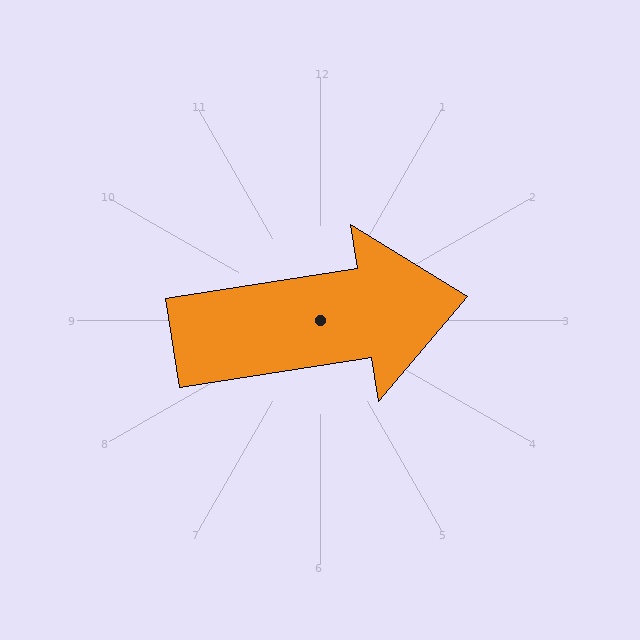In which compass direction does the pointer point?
East.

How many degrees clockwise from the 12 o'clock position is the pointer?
Approximately 81 degrees.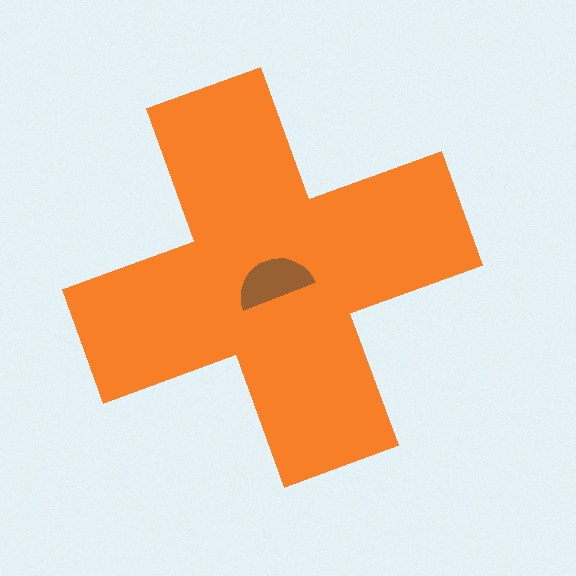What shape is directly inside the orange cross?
The brown semicircle.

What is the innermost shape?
The brown semicircle.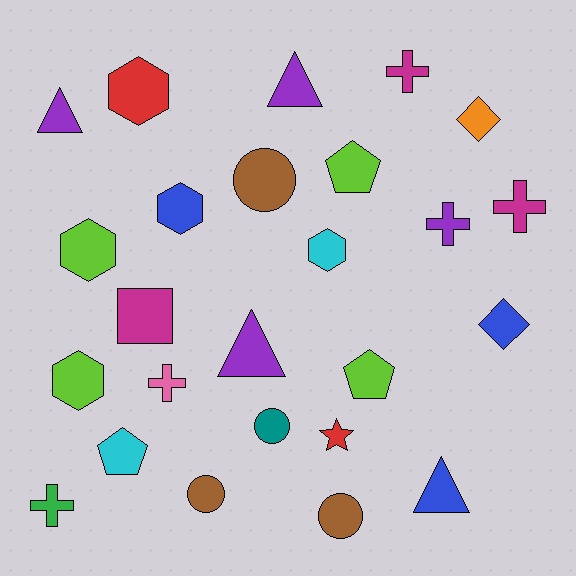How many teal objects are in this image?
There is 1 teal object.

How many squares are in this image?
There is 1 square.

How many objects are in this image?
There are 25 objects.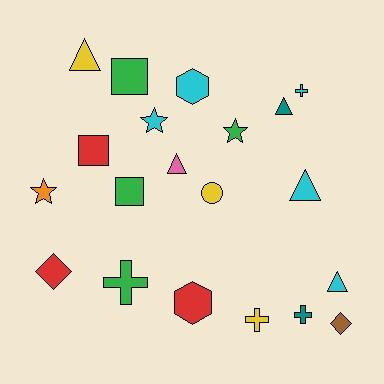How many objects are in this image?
There are 20 objects.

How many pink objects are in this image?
There is 1 pink object.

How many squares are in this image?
There are 3 squares.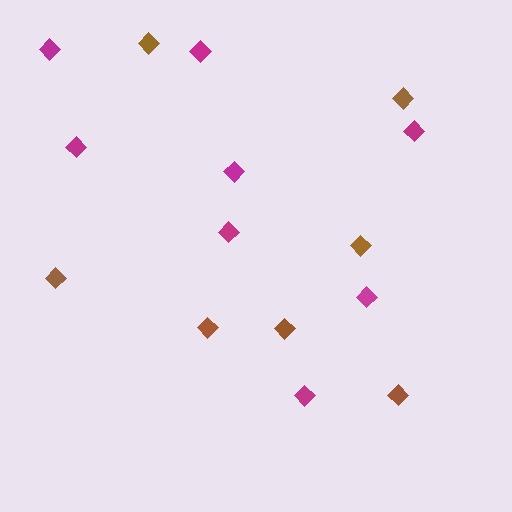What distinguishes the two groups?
There are 2 groups: one group of magenta diamonds (8) and one group of brown diamonds (7).